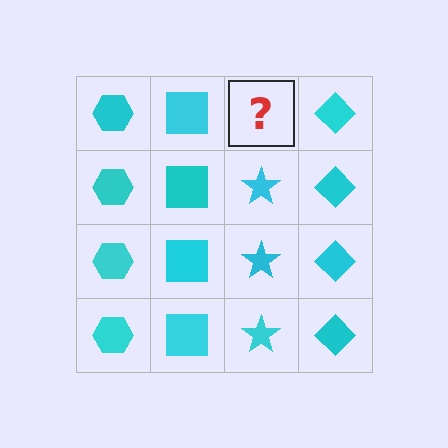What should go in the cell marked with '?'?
The missing cell should contain a cyan star.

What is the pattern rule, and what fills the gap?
The rule is that each column has a consistent shape. The gap should be filled with a cyan star.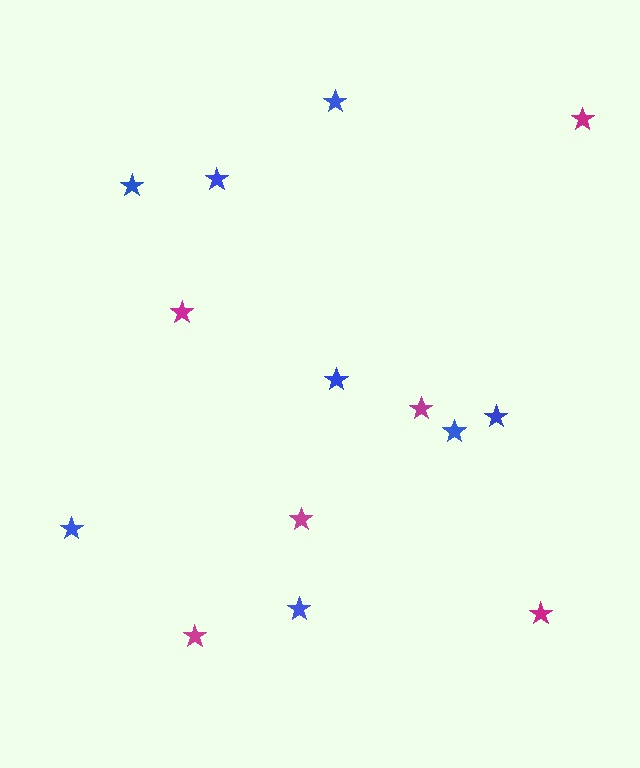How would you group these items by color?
There are 2 groups: one group of magenta stars (6) and one group of blue stars (8).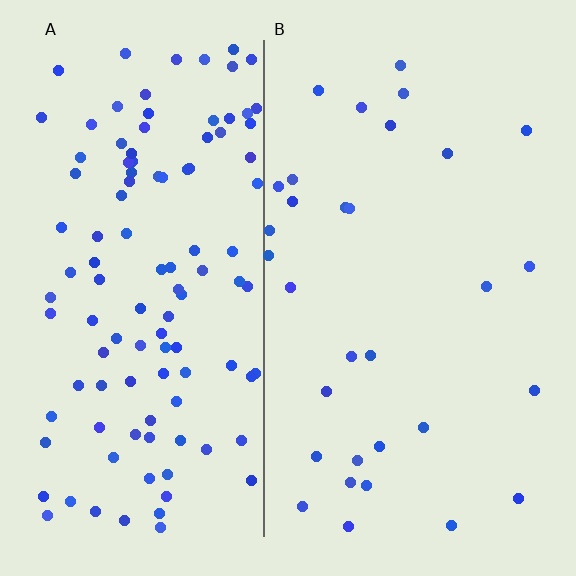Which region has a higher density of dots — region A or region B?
A (the left).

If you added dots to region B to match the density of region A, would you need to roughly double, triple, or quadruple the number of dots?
Approximately quadruple.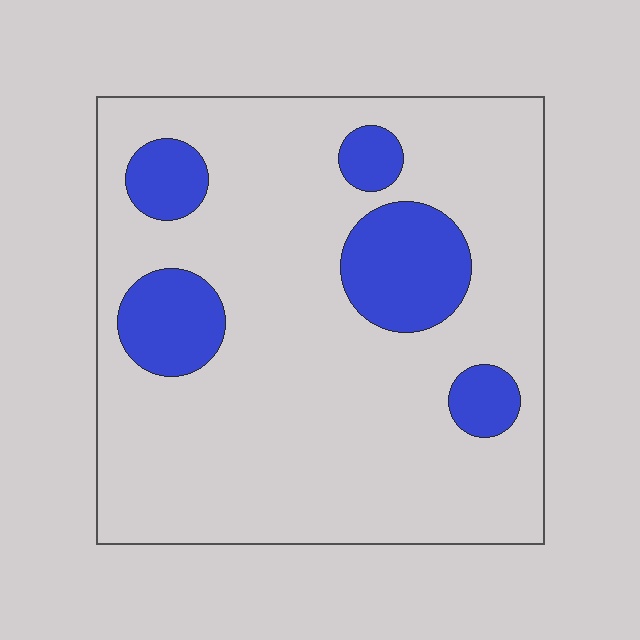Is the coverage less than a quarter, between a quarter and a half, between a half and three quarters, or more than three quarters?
Less than a quarter.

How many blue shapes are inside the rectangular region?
5.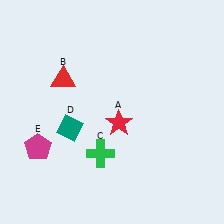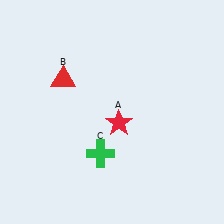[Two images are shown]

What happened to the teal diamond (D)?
The teal diamond (D) was removed in Image 2. It was in the bottom-left area of Image 1.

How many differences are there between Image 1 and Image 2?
There are 2 differences between the two images.